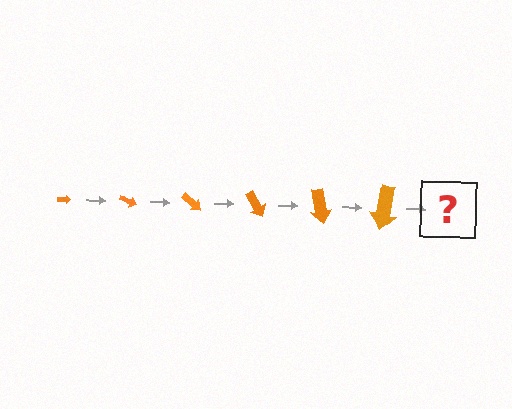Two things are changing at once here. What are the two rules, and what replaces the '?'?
The two rules are that the arrow grows larger each step and it rotates 20 degrees each step. The '?' should be an arrow, larger than the previous one and rotated 120 degrees from the start.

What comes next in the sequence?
The next element should be an arrow, larger than the previous one and rotated 120 degrees from the start.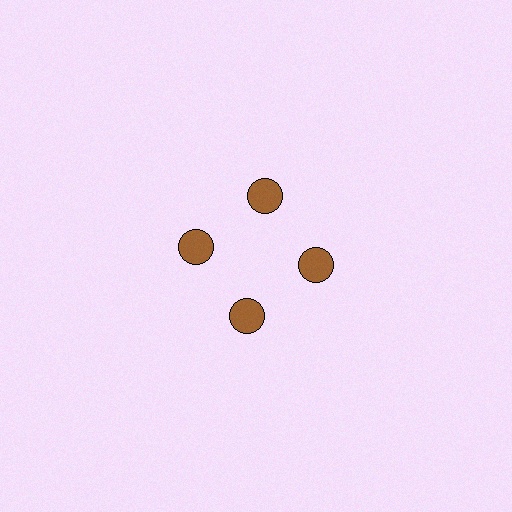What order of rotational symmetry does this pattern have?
This pattern has 4-fold rotational symmetry.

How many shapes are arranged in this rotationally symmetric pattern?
There are 4 shapes, arranged in 4 groups of 1.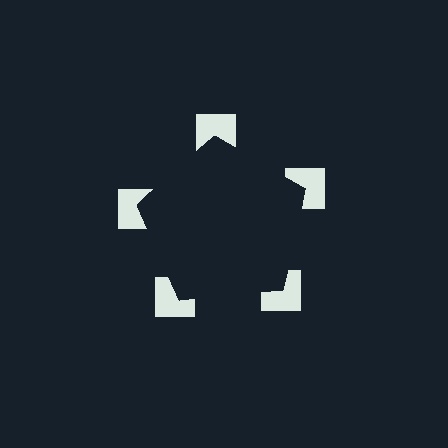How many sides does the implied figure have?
5 sides.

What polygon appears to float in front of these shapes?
An illusory pentagon — its edges are inferred from the aligned wedge cuts in the notched squares, not physically drawn.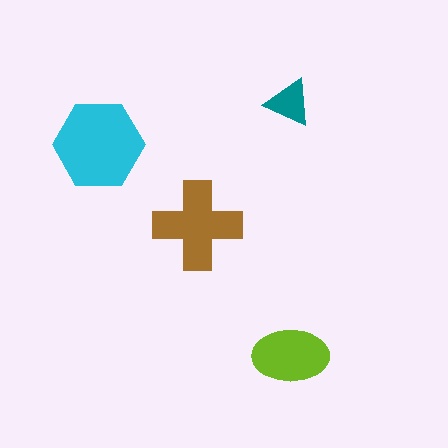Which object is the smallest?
The teal triangle.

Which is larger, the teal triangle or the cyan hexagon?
The cyan hexagon.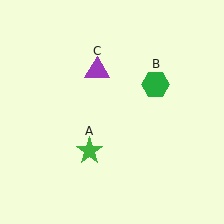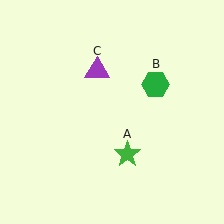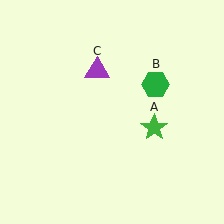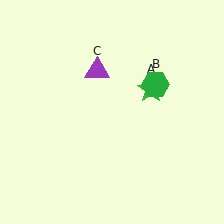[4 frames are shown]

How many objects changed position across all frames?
1 object changed position: green star (object A).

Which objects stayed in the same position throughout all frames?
Green hexagon (object B) and purple triangle (object C) remained stationary.